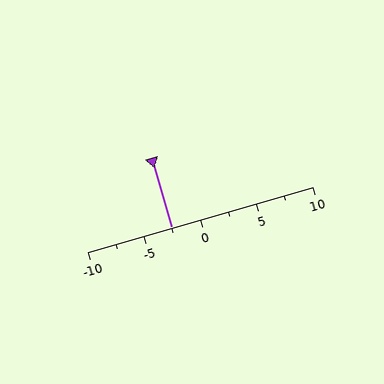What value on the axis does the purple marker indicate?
The marker indicates approximately -2.5.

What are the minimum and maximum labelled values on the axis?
The axis runs from -10 to 10.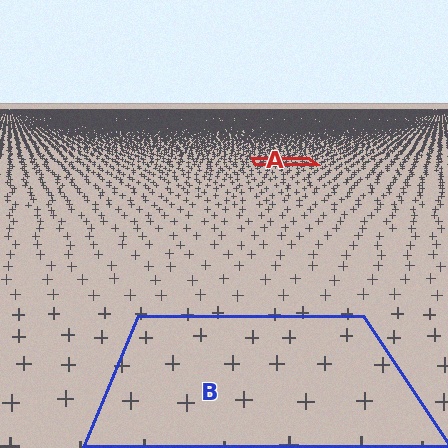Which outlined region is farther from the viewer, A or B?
Region A is farther from the viewer — the texture elements inside it appear smaller and more densely packed.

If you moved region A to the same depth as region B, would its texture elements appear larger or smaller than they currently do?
They would appear larger. At a closer depth, the same texture elements are projected at a bigger on-screen size.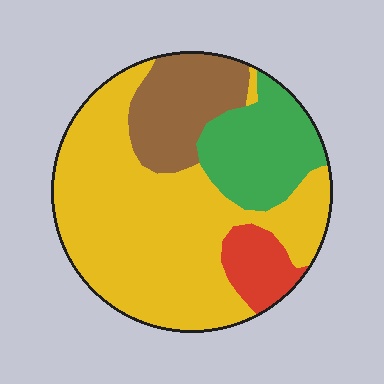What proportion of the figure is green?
Green takes up about one sixth (1/6) of the figure.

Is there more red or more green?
Green.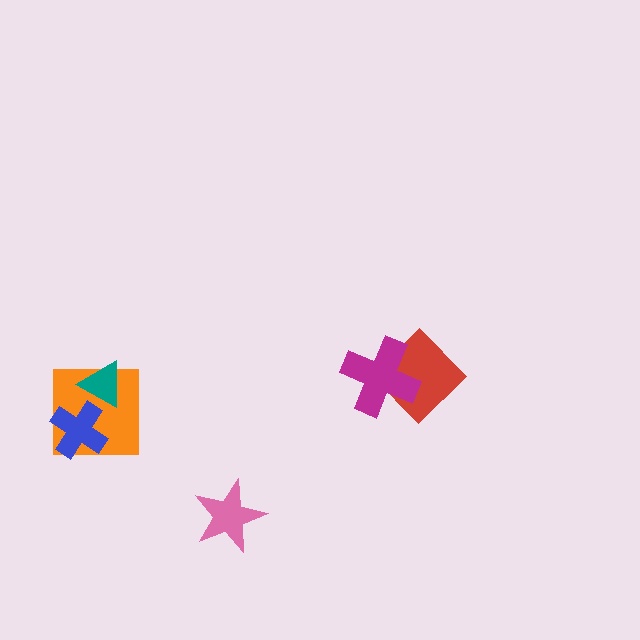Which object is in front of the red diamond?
The magenta cross is in front of the red diamond.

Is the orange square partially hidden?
Yes, it is partially covered by another shape.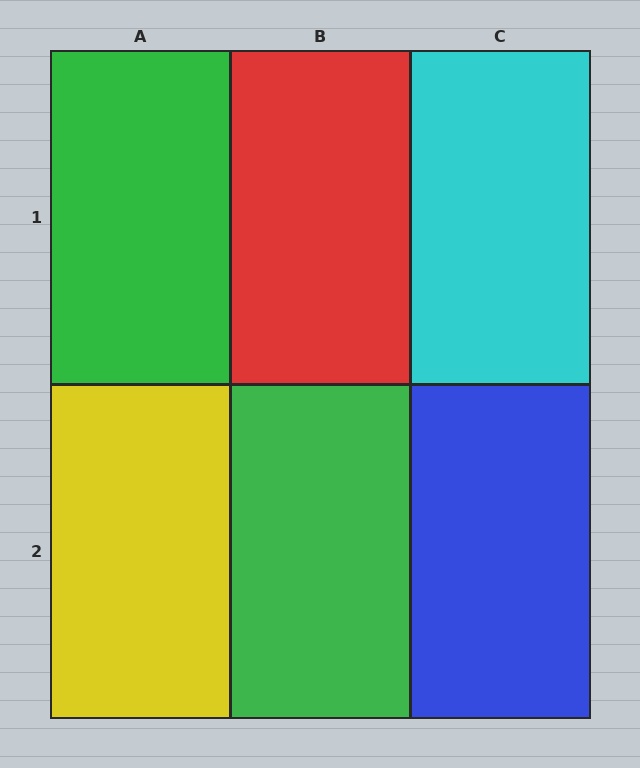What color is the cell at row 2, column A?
Yellow.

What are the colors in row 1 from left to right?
Green, red, cyan.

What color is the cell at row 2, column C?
Blue.